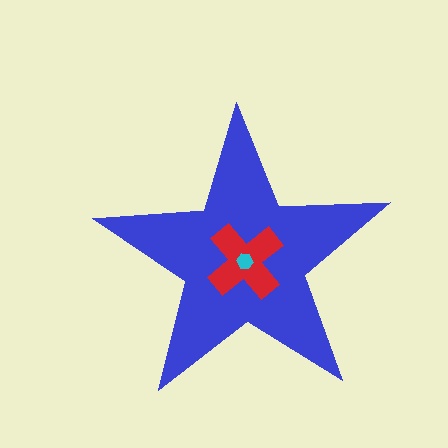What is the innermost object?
The cyan hexagon.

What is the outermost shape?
The blue star.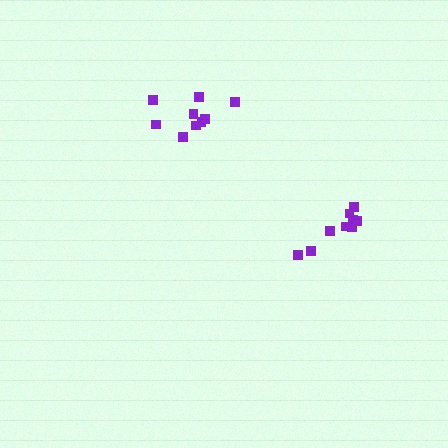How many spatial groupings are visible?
There are 2 spatial groupings.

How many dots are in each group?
Group 1: 9 dots, Group 2: 9 dots (18 total).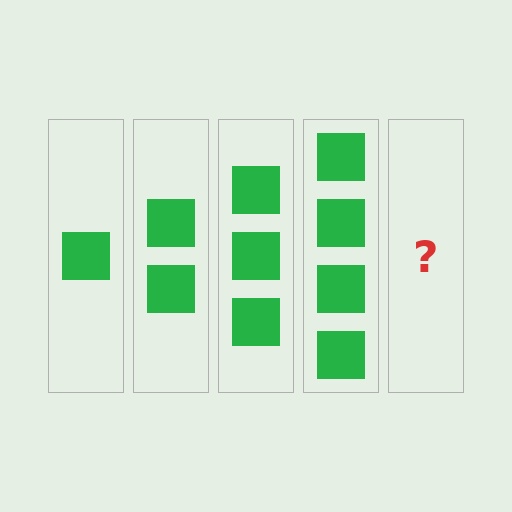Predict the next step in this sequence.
The next step is 5 squares.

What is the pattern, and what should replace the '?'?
The pattern is that each step adds one more square. The '?' should be 5 squares.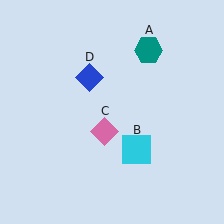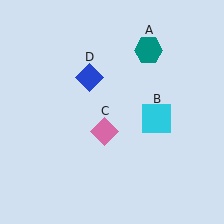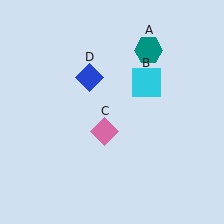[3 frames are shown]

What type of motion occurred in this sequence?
The cyan square (object B) rotated counterclockwise around the center of the scene.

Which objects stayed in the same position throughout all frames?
Teal hexagon (object A) and pink diamond (object C) and blue diamond (object D) remained stationary.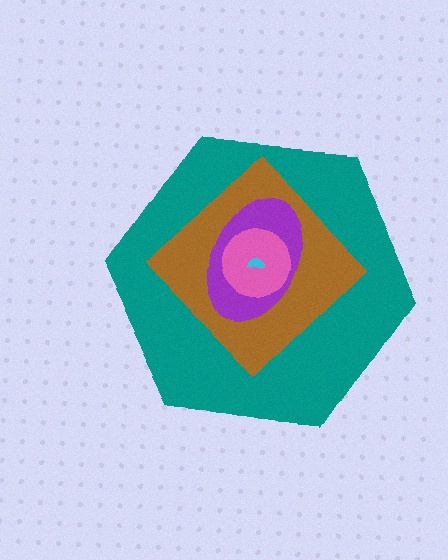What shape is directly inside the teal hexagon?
The brown diamond.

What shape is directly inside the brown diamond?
The purple ellipse.